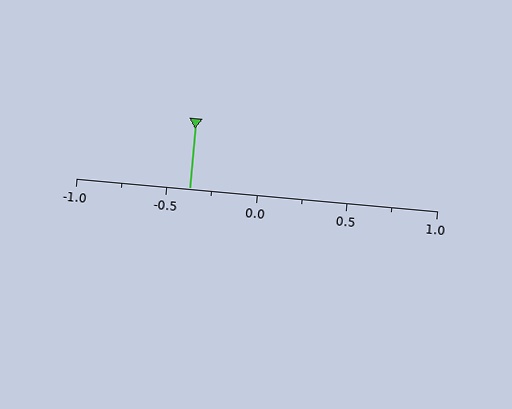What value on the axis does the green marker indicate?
The marker indicates approximately -0.38.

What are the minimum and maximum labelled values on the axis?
The axis runs from -1.0 to 1.0.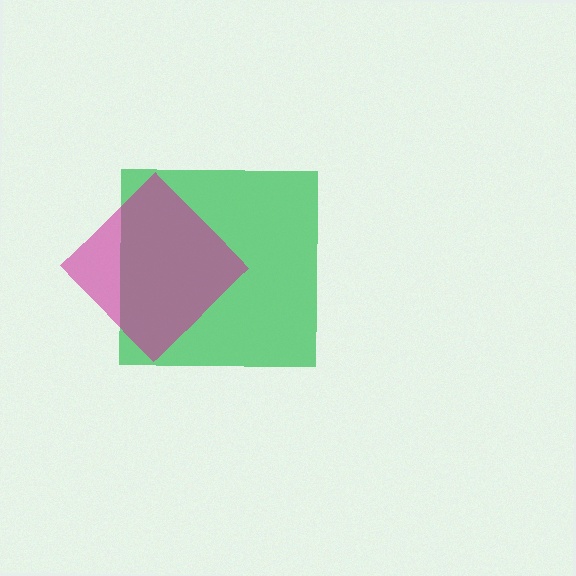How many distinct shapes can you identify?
There are 2 distinct shapes: a green square, a magenta diamond.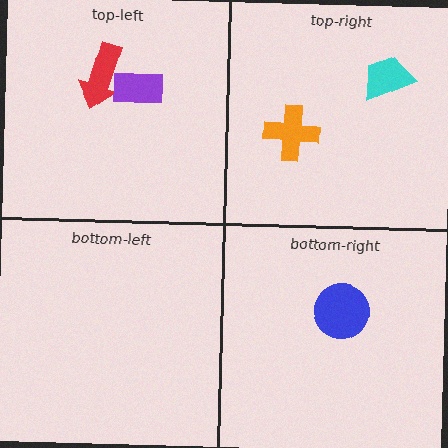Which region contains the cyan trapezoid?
The top-right region.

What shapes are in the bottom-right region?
The blue circle.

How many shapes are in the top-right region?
2.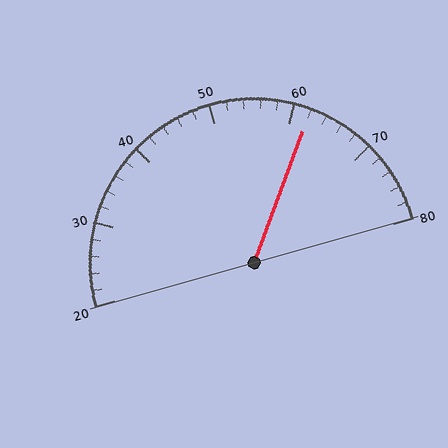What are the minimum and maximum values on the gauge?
The gauge ranges from 20 to 80.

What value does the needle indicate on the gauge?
The needle indicates approximately 62.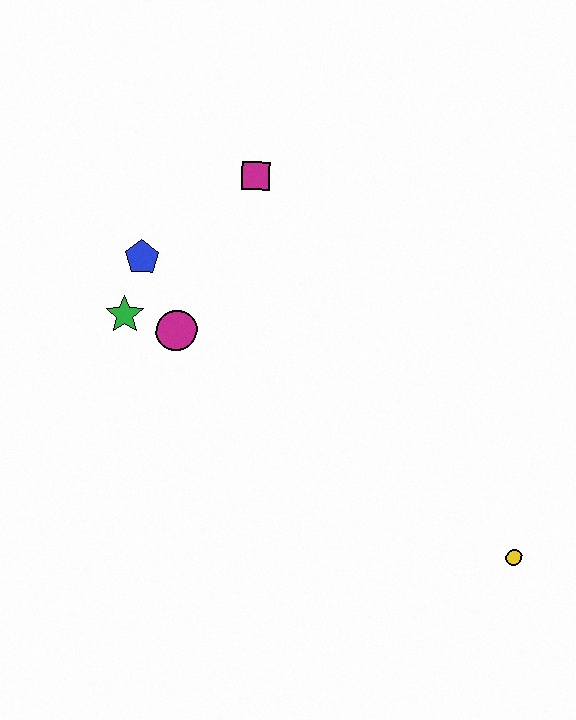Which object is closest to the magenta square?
The blue pentagon is closest to the magenta square.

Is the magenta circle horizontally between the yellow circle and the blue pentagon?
Yes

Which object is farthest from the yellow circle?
The blue pentagon is farthest from the yellow circle.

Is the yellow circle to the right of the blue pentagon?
Yes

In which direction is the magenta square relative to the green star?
The magenta square is above the green star.